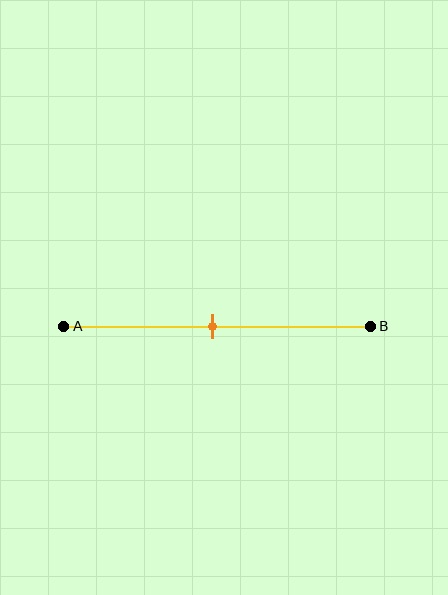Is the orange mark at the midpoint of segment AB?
Yes, the mark is approximately at the midpoint.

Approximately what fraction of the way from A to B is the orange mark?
The orange mark is approximately 50% of the way from A to B.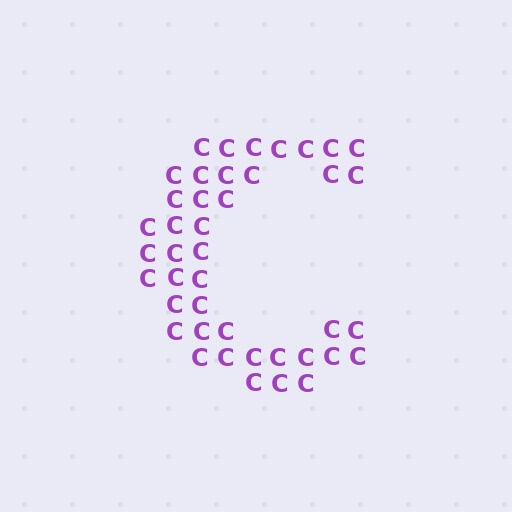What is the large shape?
The large shape is the letter C.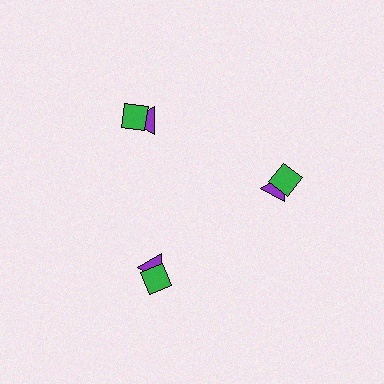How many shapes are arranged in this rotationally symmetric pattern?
There are 6 shapes, arranged in 3 groups of 2.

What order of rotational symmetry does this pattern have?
This pattern has 3-fold rotational symmetry.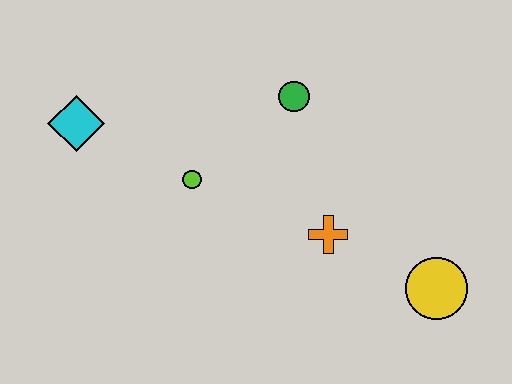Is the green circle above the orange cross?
Yes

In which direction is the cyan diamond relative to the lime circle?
The cyan diamond is to the left of the lime circle.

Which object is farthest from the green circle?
The yellow circle is farthest from the green circle.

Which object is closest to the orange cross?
The yellow circle is closest to the orange cross.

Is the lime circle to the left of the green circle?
Yes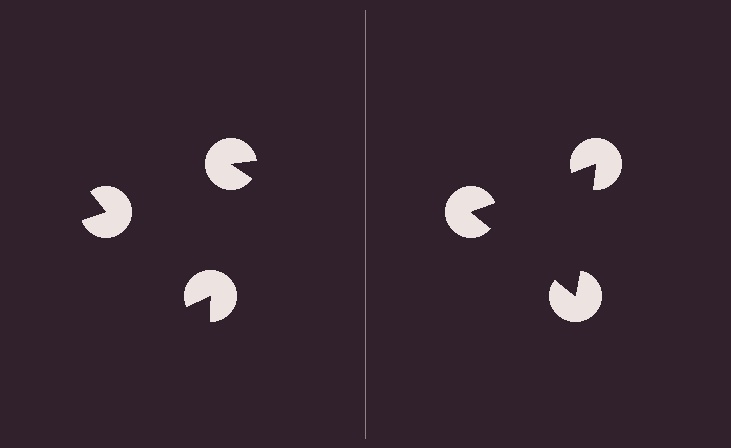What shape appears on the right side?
An illusory triangle.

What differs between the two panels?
The pac-man discs are positioned identically on both sides; only the wedge orientations differ. On the right they align to a triangle; on the left they are misaligned.